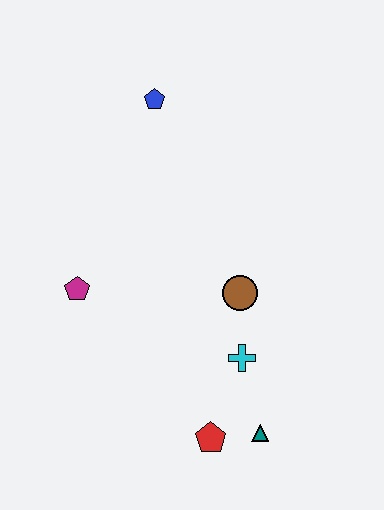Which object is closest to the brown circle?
The cyan cross is closest to the brown circle.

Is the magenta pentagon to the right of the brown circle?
No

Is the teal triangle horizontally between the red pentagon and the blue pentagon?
No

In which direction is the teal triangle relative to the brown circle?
The teal triangle is below the brown circle.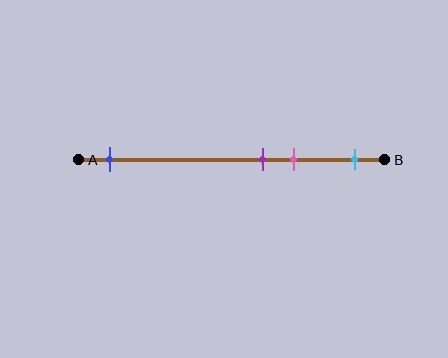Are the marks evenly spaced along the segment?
No, the marks are not evenly spaced.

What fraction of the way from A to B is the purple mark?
The purple mark is approximately 60% (0.6) of the way from A to B.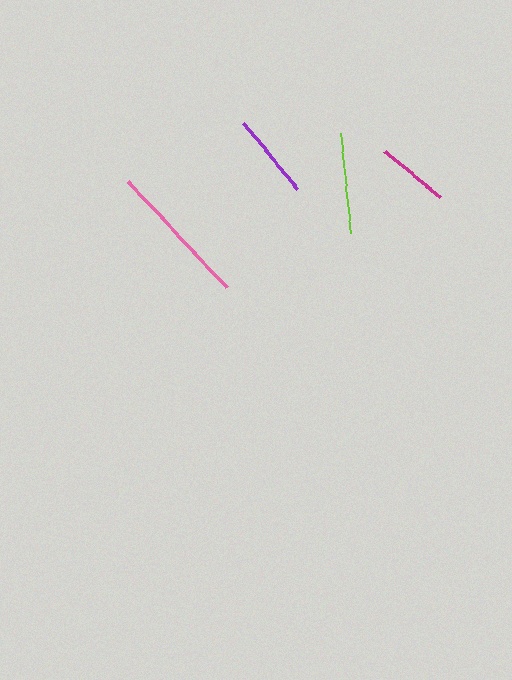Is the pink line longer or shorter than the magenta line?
The pink line is longer than the magenta line.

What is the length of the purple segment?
The purple segment is approximately 86 pixels long.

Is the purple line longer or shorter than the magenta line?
The purple line is longer than the magenta line.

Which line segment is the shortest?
The magenta line is the shortest at approximately 73 pixels.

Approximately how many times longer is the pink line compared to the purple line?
The pink line is approximately 1.7 times the length of the purple line.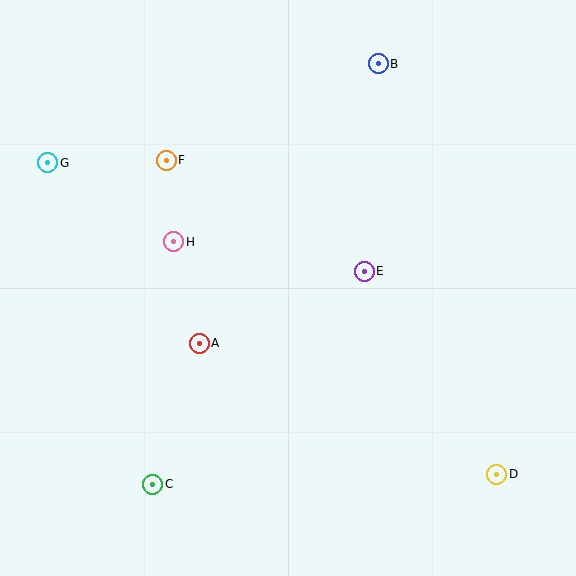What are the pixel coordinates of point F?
Point F is at (166, 160).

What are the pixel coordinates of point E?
Point E is at (364, 272).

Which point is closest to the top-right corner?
Point B is closest to the top-right corner.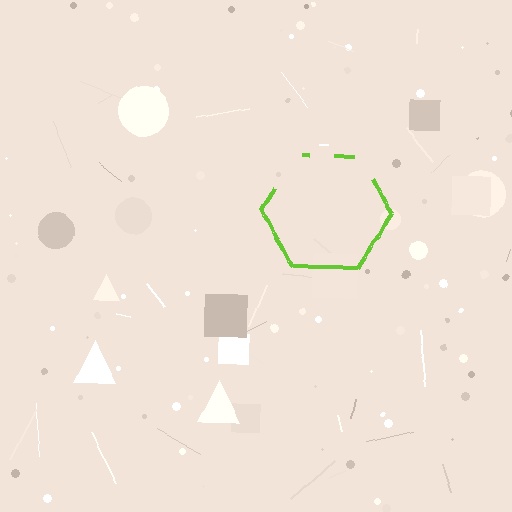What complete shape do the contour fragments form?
The contour fragments form a hexagon.